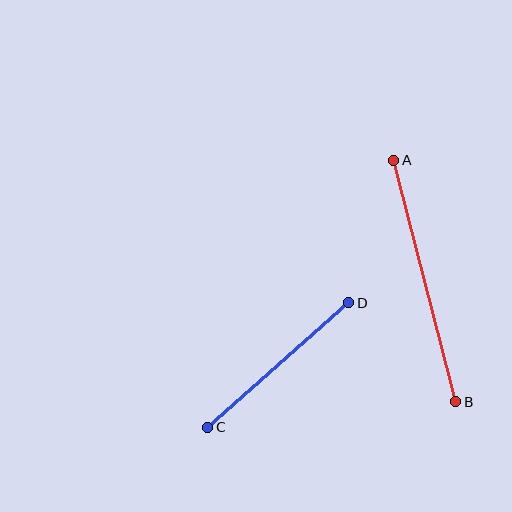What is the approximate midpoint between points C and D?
The midpoint is at approximately (278, 365) pixels.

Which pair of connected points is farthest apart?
Points A and B are farthest apart.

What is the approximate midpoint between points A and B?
The midpoint is at approximately (425, 281) pixels.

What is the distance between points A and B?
The distance is approximately 250 pixels.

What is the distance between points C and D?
The distance is approximately 188 pixels.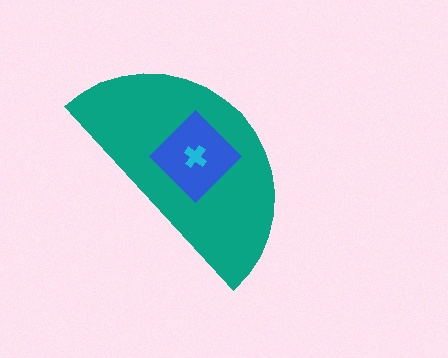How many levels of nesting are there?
3.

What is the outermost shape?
The teal semicircle.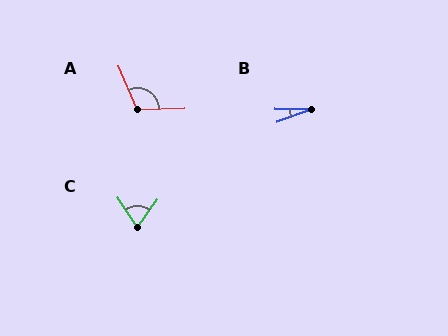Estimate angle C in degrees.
Approximately 69 degrees.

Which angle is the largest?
A, at approximately 111 degrees.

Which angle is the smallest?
B, at approximately 21 degrees.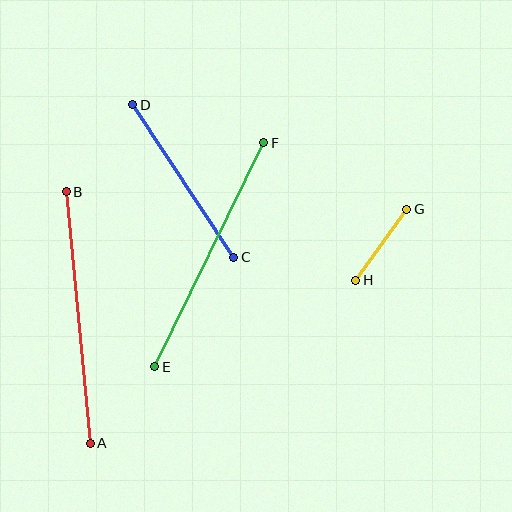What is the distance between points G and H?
The distance is approximately 87 pixels.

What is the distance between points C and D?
The distance is approximately 183 pixels.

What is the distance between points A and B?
The distance is approximately 253 pixels.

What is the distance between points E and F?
The distance is approximately 249 pixels.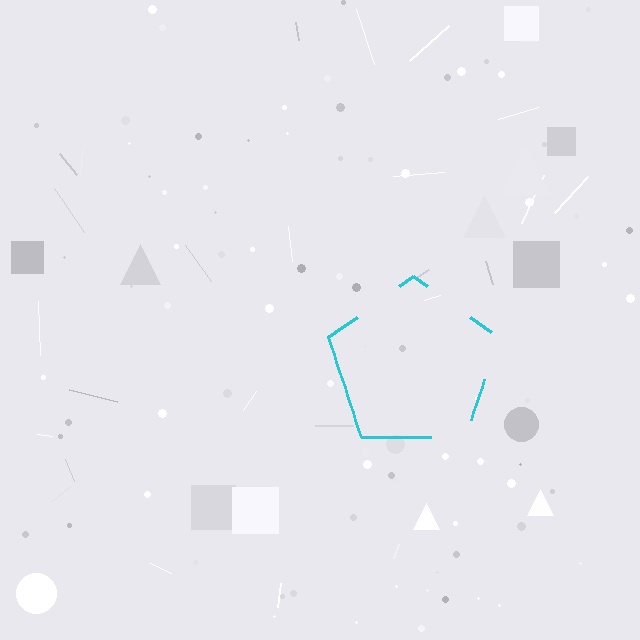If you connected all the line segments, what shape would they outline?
They would outline a pentagon.